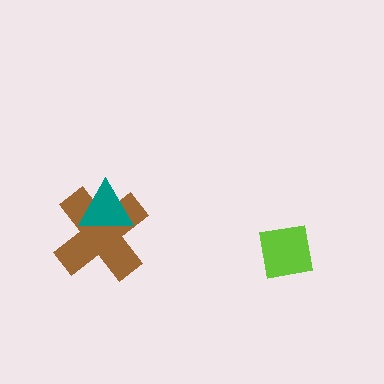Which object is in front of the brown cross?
The teal triangle is in front of the brown cross.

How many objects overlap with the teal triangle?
1 object overlaps with the teal triangle.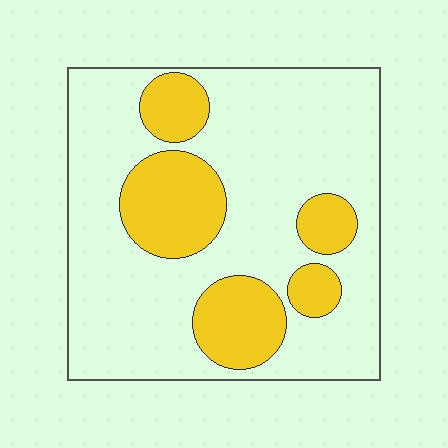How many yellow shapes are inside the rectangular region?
5.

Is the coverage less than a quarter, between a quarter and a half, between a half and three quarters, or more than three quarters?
Between a quarter and a half.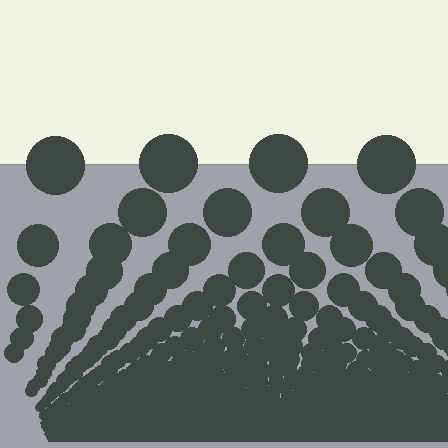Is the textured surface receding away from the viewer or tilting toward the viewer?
The surface appears to tilt toward the viewer. Texture elements get larger and sparser toward the top.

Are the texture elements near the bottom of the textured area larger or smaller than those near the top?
Smaller. The gradient is inverted — elements near the bottom are smaller and denser.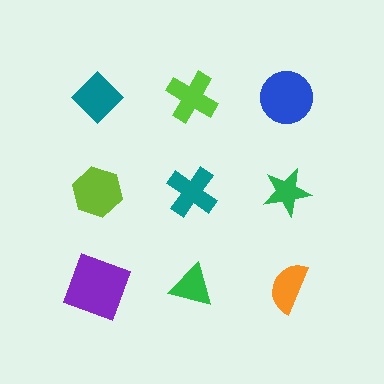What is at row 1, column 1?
A teal diamond.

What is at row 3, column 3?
An orange semicircle.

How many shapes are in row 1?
3 shapes.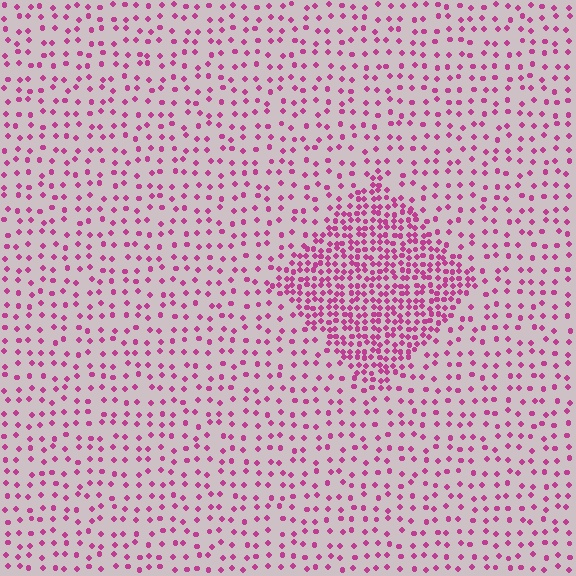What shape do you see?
I see a diamond.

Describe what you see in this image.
The image contains small magenta elements arranged at two different densities. A diamond-shaped region is visible where the elements are more densely packed than the surrounding area.